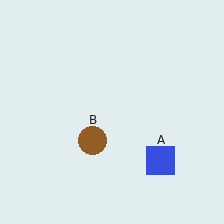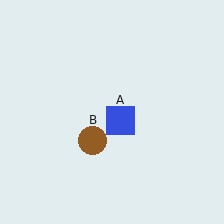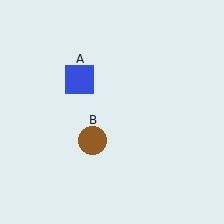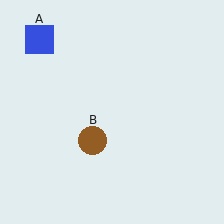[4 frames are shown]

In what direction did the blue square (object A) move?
The blue square (object A) moved up and to the left.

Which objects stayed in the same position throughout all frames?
Brown circle (object B) remained stationary.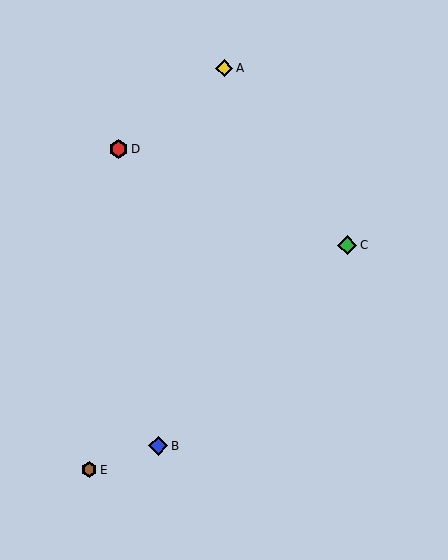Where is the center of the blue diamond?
The center of the blue diamond is at (158, 446).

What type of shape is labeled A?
Shape A is a yellow diamond.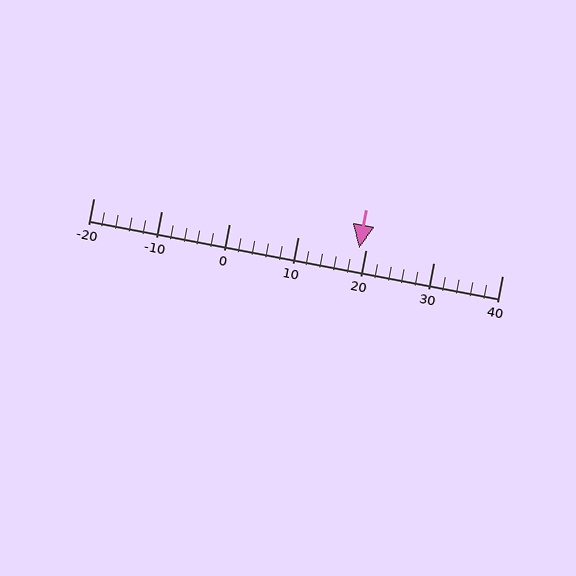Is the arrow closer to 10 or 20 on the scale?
The arrow is closer to 20.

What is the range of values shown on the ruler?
The ruler shows values from -20 to 40.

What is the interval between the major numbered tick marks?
The major tick marks are spaced 10 units apart.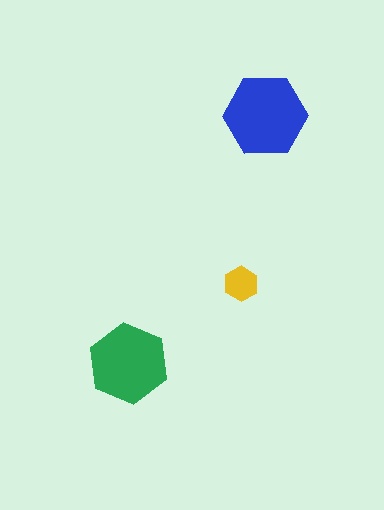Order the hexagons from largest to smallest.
the blue one, the green one, the yellow one.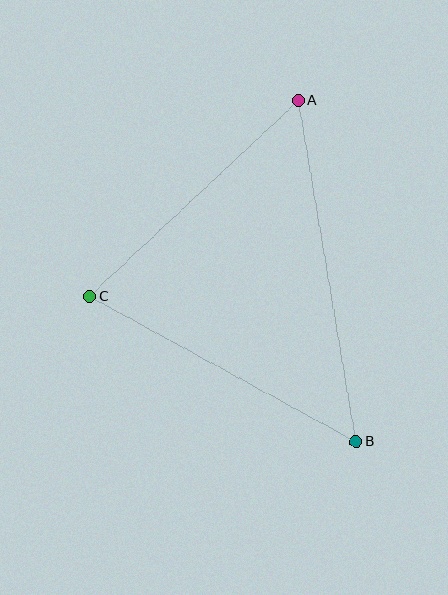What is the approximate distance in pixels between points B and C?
The distance between B and C is approximately 303 pixels.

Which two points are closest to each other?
Points A and C are closest to each other.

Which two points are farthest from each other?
Points A and B are farthest from each other.